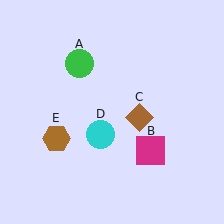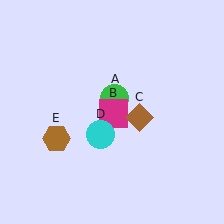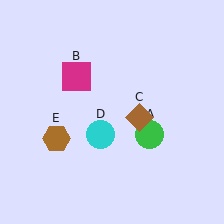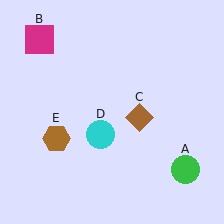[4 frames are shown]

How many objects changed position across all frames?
2 objects changed position: green circle (object A), magenta square (object B).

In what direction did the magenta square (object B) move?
The magenta square (object B) moved up and to the left.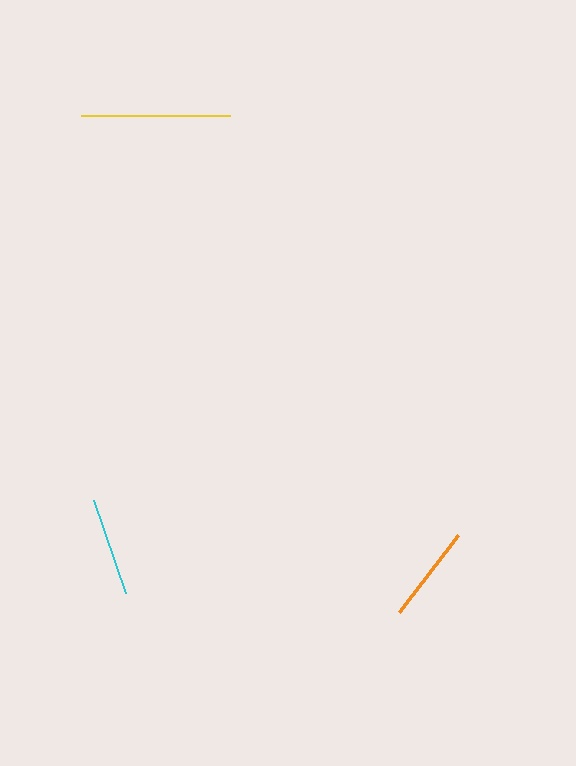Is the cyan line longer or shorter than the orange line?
The cyan line is longer than the orange line.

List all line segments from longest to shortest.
From longest to shortest: yellow, cyan, orange.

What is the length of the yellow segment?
The yellow segment is approximately 149 pixels long.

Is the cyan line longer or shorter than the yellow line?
The yellow line is longer than the cyan line.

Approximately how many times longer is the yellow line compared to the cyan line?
The yellow line is approximately 1.5 times the length of the cyan line.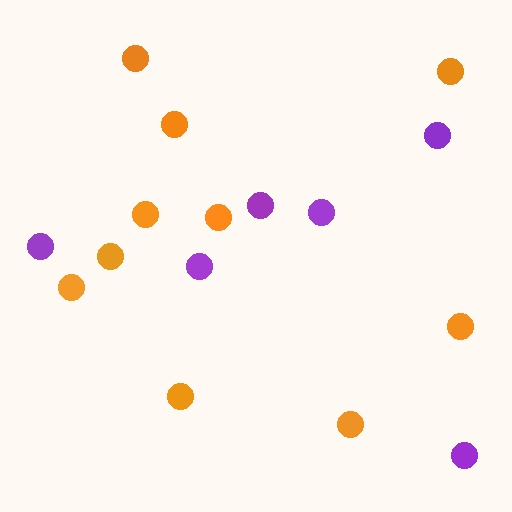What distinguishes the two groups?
There are 2 groups: one group of purple circles (6) and one group of orange circles (10).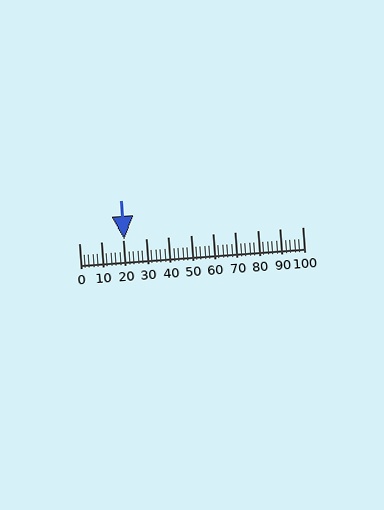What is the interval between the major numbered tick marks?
The major tick marks are spaced 10 units apart.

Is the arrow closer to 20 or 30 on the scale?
The arrow is closer to 20.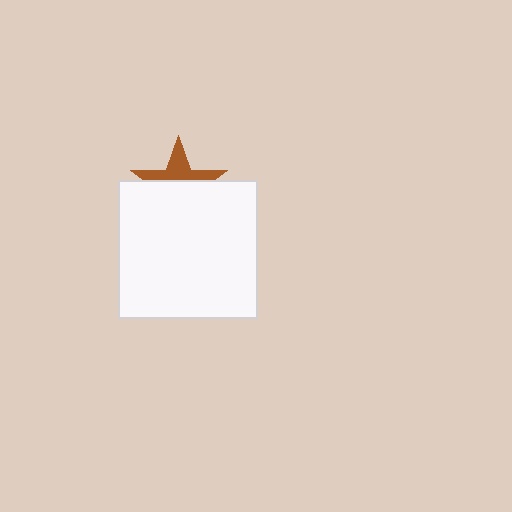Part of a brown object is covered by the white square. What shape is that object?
It is a star.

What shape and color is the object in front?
The object in front is a white square.